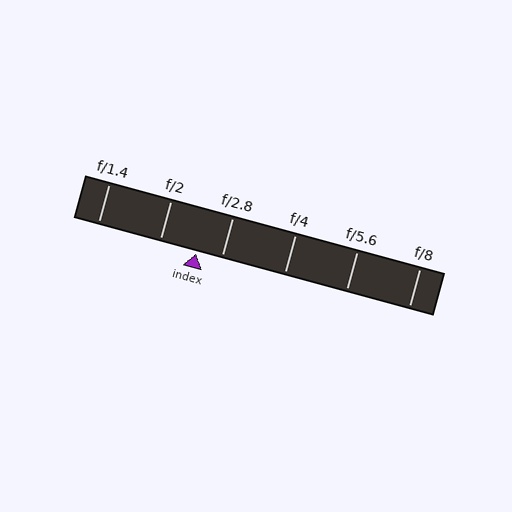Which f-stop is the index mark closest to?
The index mark is closest to f/2.8.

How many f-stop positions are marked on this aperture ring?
There are 6 f-stop positions marked.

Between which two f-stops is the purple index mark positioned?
The index mark is between f/2 and f/2.8.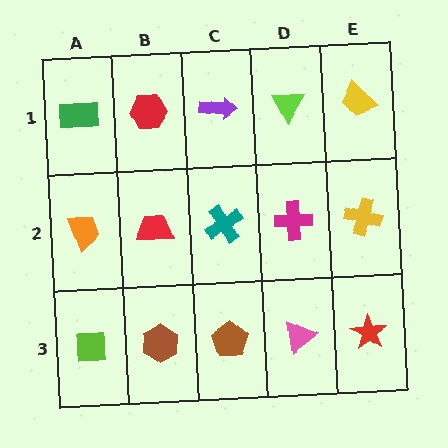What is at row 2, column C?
A teal cross.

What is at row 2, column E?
A yellow cross.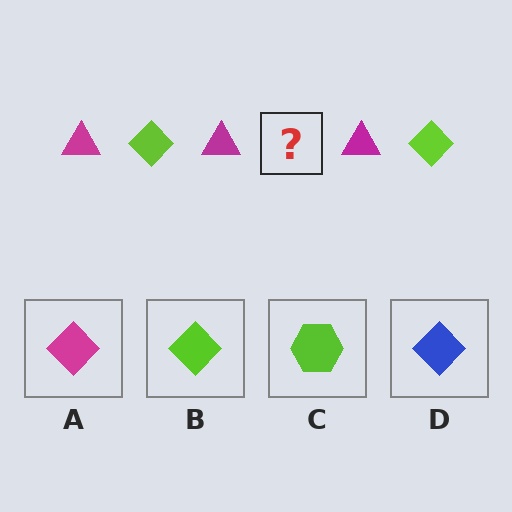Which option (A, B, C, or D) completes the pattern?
B.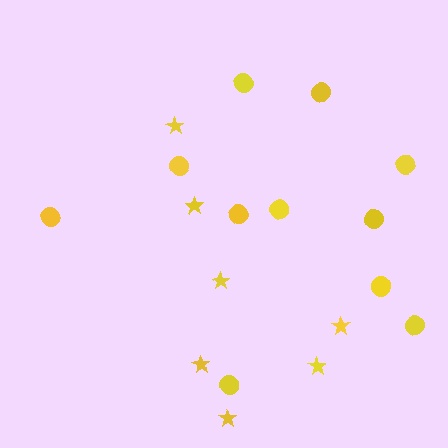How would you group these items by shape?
There are 2 groups: one group of circles (11) and one group of stars (7).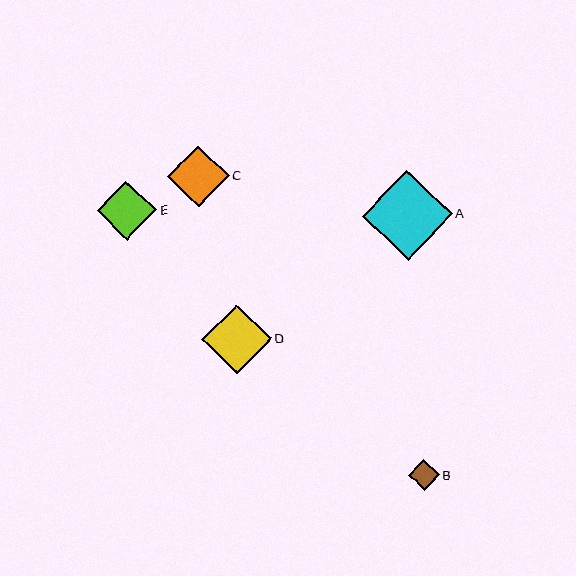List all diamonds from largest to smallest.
From largest to smallest: A, D, C, E, B.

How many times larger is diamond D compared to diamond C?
Diamond D is approximately 1.1 times the size of diamond C.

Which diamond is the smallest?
Diamond B is the smallest with a size of approximately 31 pixels.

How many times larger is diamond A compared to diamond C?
Diamond A is approximately 1.5 times the size of diamond C.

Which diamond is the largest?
Diamond A is the largest with a size of approximately 90 pixels.